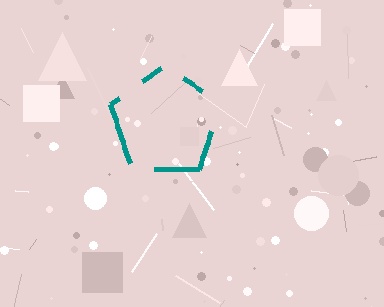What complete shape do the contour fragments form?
The contour fragments form a pentagon.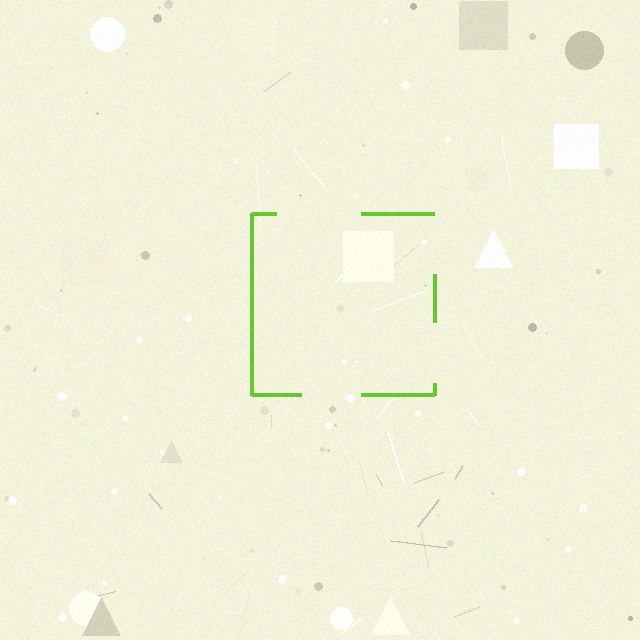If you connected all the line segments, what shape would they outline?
They would outline a square.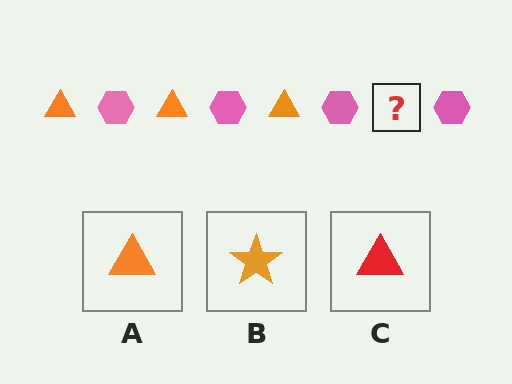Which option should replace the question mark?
Option A.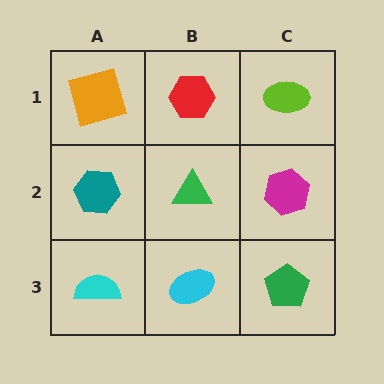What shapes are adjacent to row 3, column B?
A green triangle (row 2, column B), a cyan semicircle (row 3, column A), a green pentagon (row 3, column C).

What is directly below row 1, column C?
A magenta hexagon.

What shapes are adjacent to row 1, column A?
A teal hexagon (row 2, column A), a red hexagon (row 1, column B).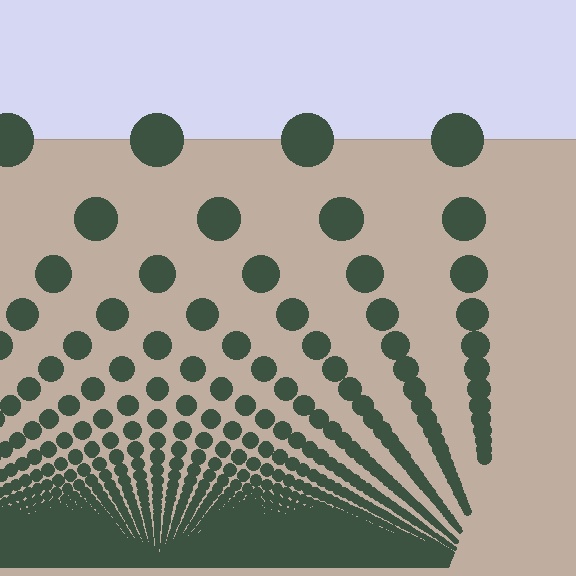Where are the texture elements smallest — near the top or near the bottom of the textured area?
Near the bottom.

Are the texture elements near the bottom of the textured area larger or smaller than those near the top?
Smaller. The gradient is inverted — elements near the bottom are smaller and denser.